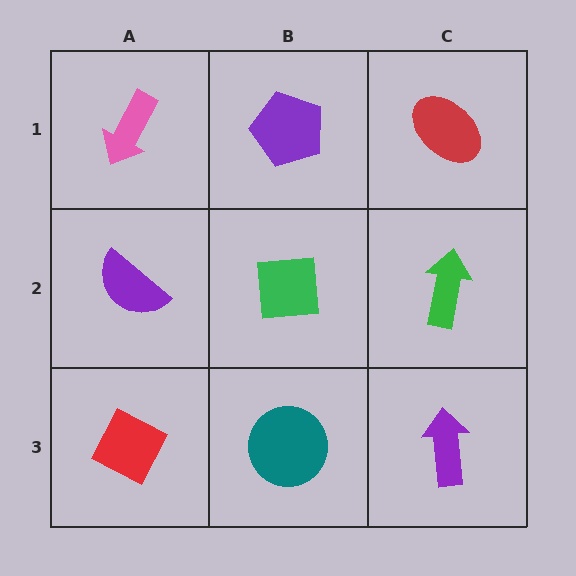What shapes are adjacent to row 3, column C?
A green arrow (row 2, column C), a teal circle (row 3, column B).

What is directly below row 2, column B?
A teal circle.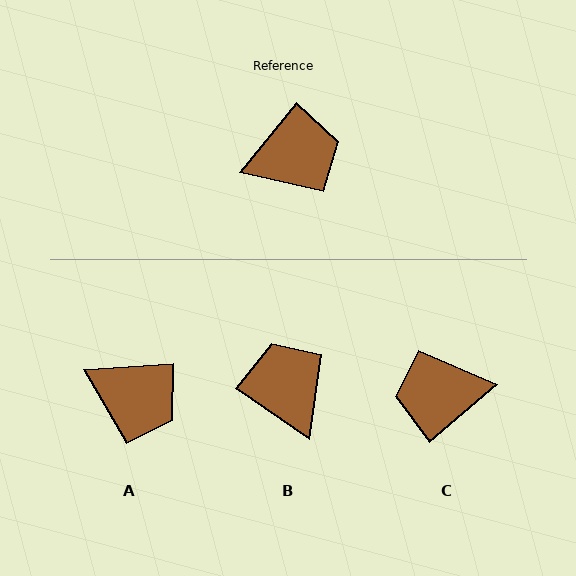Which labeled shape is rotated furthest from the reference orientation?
C, about 169 degrees away.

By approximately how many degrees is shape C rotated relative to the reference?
Approximately 169 degrees counter-clockwise.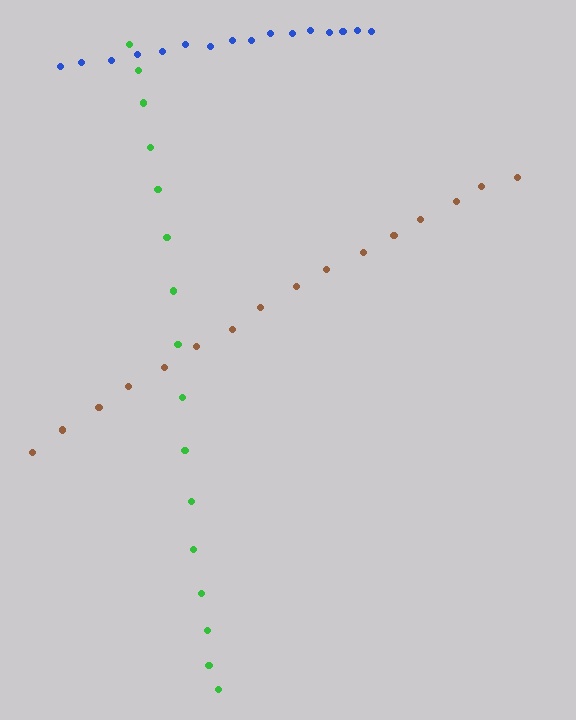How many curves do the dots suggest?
There are 3 distinct paths.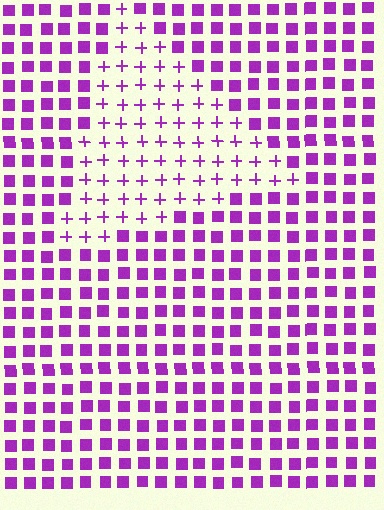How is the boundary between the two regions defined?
The boundary is defined by a change in element shape: plus signs inside vs. squares outside. All elements share the same color and spacing.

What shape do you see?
I see a triangle.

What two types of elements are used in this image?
The image uses plus signs inside the triangle region and squares outside it.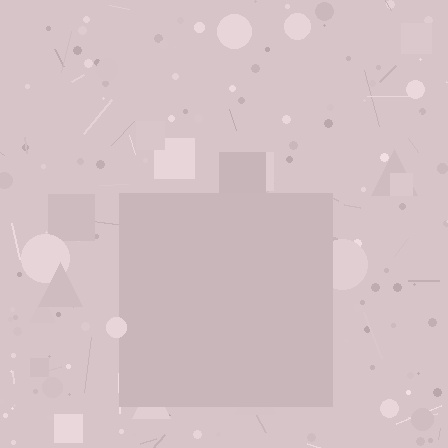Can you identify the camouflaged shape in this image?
The camouflaged shape is a square.